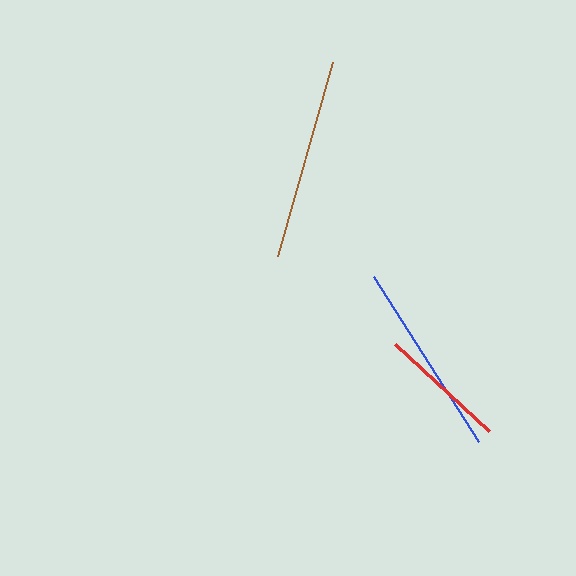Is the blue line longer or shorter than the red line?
The blue line is longer than the red line.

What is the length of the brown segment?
The brown segment is approximately 201 pixels long.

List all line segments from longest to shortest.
From longest to shortest: brown, blue, red.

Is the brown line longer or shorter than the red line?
The brown line is longer than the red line.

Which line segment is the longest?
The brown line is the longest at approximately 201 pixels.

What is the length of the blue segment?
The blue segment is approximately 195 pixels long.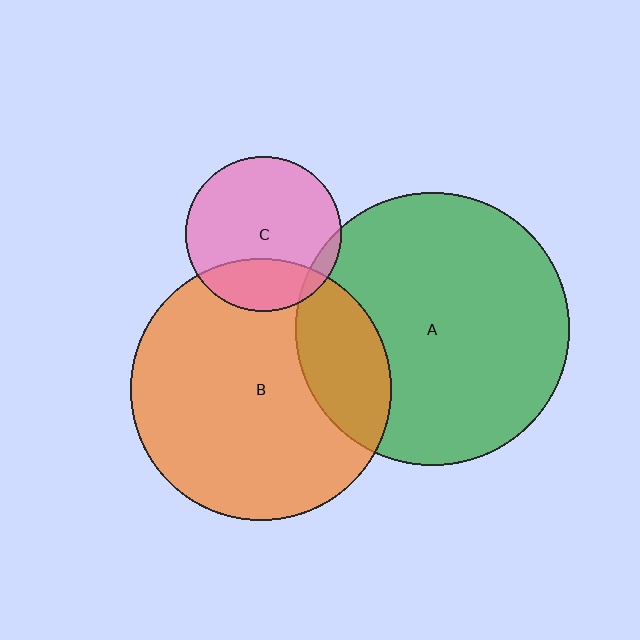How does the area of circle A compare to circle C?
Approximately 3.1 times.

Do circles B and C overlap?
Yes.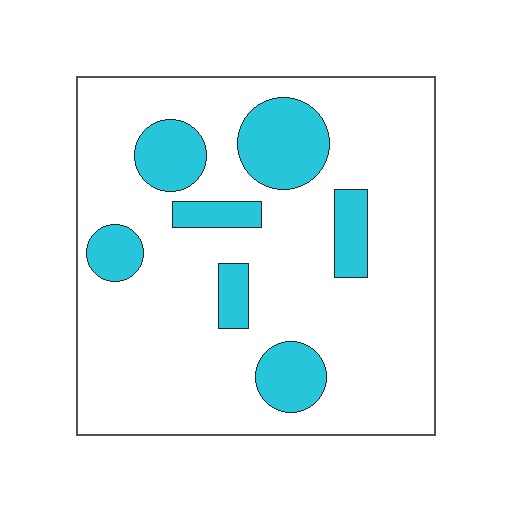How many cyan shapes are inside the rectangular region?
7.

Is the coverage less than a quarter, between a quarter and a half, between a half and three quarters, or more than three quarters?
Less than a quarter.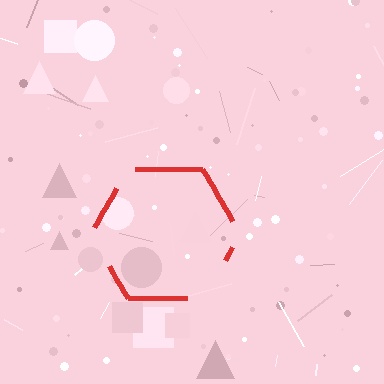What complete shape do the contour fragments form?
The contour fragments form a hexagon.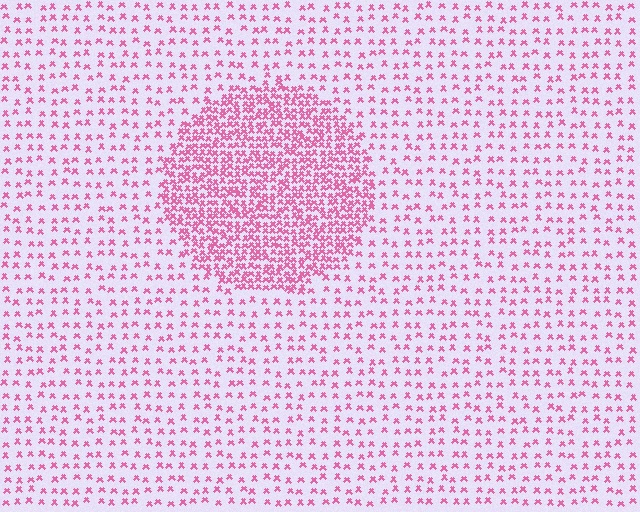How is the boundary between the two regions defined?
The boundary is defined by a change in element density (approximately 2.8x ratio). All elements are the same color, size, and shape.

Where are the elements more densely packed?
The elements are more densely packed inside the circle boundary.